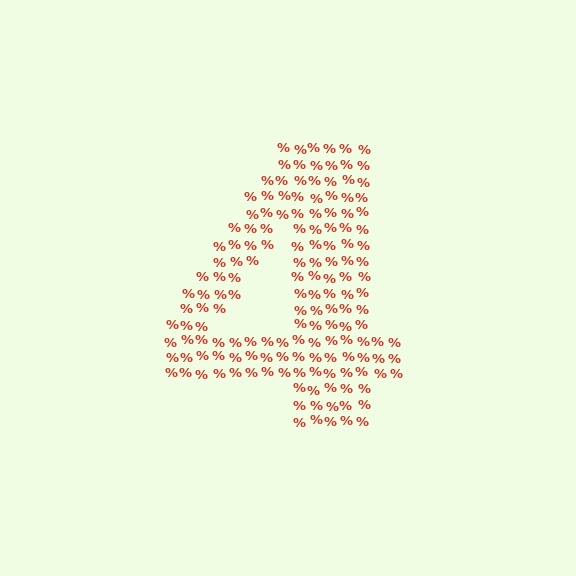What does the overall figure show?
The overall figure shows the digit 4.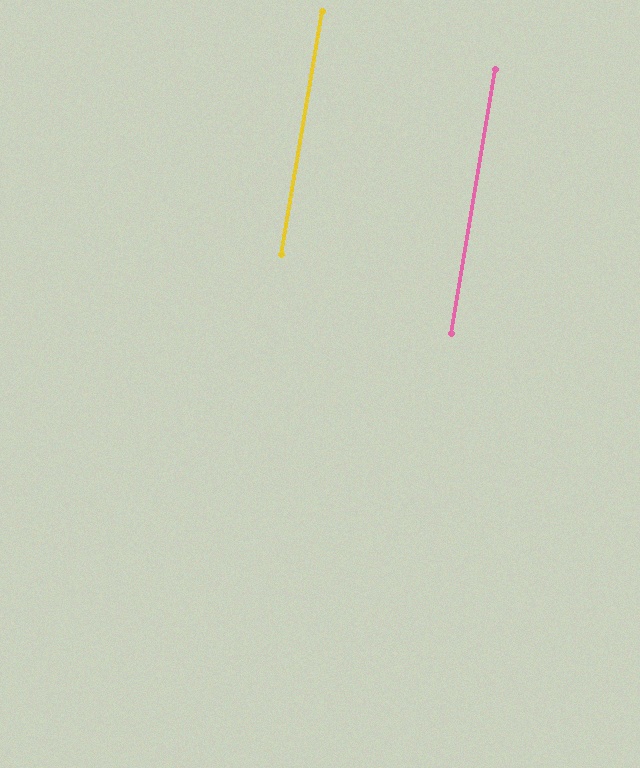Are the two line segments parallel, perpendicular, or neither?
Parallel — their directions differ by only 0.0°.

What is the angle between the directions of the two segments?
Approximately 0 degrees.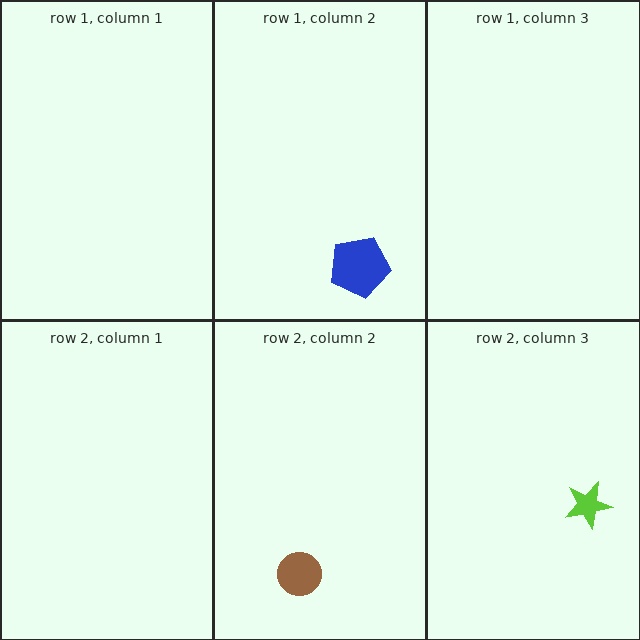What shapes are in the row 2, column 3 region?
The lime star.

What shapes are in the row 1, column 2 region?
The blue pentagon.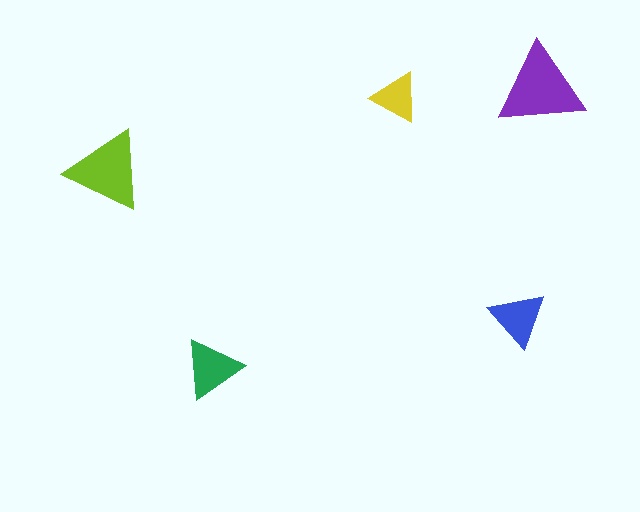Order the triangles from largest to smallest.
the purple one, the lime one, the green one, the blue one, the yellow one.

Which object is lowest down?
The green triangle is bottommost.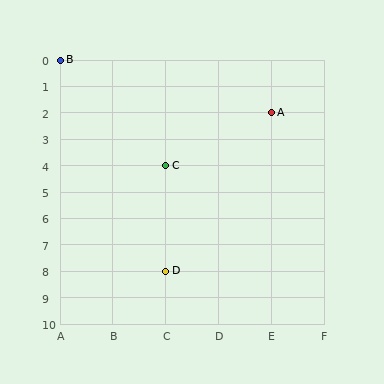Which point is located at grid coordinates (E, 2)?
Point A is at (E, 2).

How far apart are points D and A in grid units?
Points D and A are 2 columns and 6 rows apart (about 6.3 grid units diagonally).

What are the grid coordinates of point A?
Point A is at grid coordinates (E, 2).